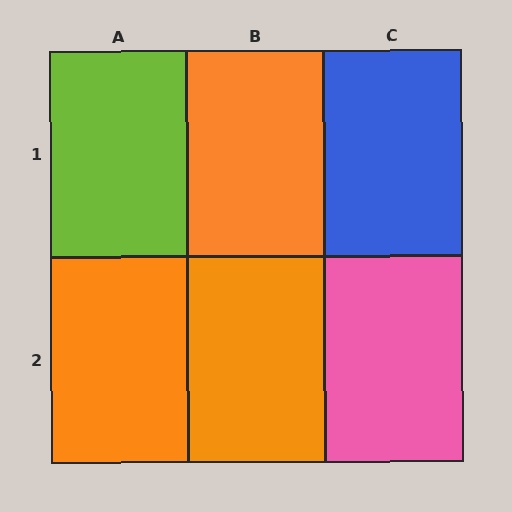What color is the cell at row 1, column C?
Blue.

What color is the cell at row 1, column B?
Orange.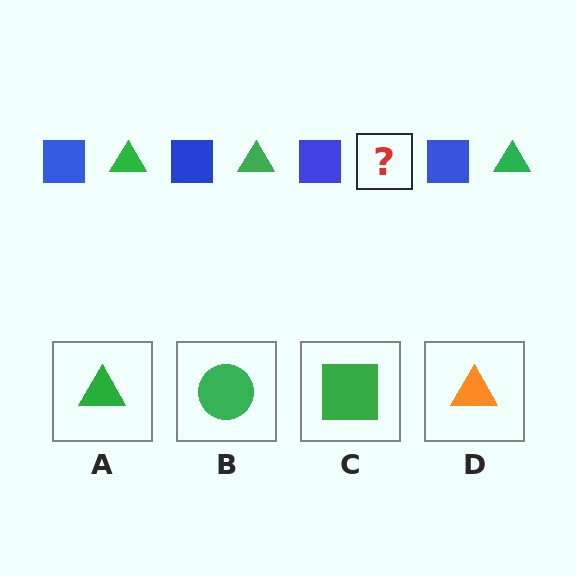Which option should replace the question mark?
Option A.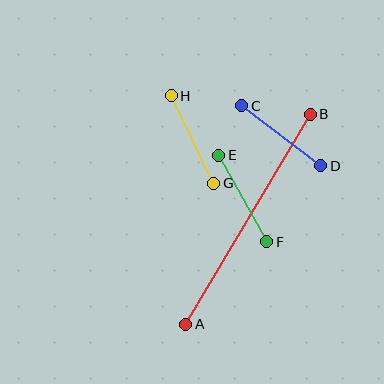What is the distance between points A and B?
The distance is approximately 244 pixels.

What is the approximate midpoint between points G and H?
The midpoint is at approximately (192, 140) pixels.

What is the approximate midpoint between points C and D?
The midpoint is at approximately (281, 136) pixels.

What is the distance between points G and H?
The distance is approximately 97 pixels.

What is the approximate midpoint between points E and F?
The midpoint is at approximately (243, 198) pixels.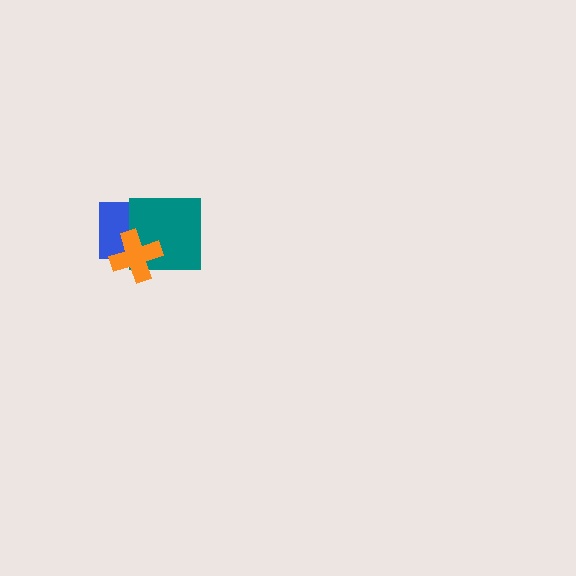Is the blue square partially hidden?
Yes, it is partially covered by another shape.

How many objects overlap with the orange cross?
2 objects overlap with the orange cross.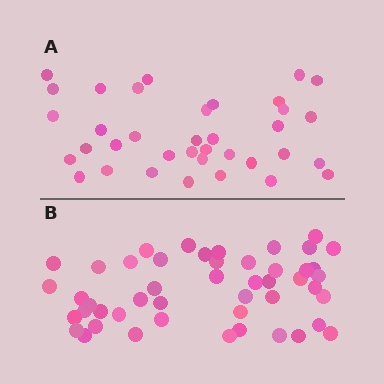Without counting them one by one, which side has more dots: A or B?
Region B (the bottom region) has more dots.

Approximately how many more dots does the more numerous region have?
Region B has roughly 12 or so more dots than region A.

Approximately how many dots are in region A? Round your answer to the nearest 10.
About 40 dots. (The exact count is 36, which rounds to 40.)